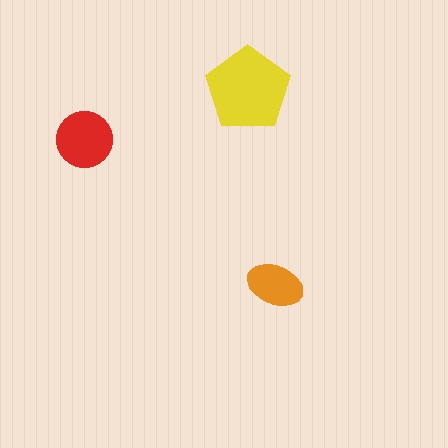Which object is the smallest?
The orange ellipse.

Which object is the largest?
The yellow pentagon.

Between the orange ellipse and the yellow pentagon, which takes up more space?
The yellow pentagon.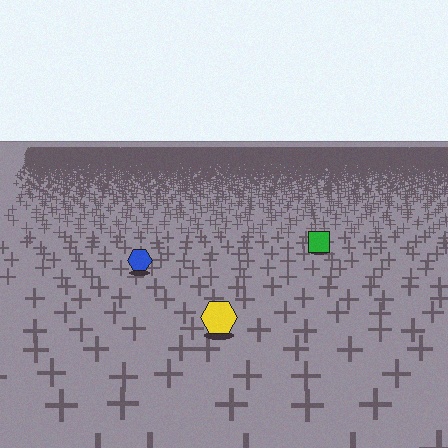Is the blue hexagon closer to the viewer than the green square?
Yes. The blue hexagon is closer — you can tell from the texture gradient: the ground texture is coarser near it.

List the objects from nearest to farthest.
From nearest to farthest: the yellow hexagon, the blue hexagon, the green square.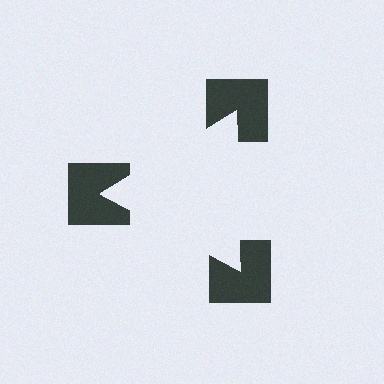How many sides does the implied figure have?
3 sides.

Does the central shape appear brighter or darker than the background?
It typically appears slightly brighter than the background, even though no actual brightness change is drawn.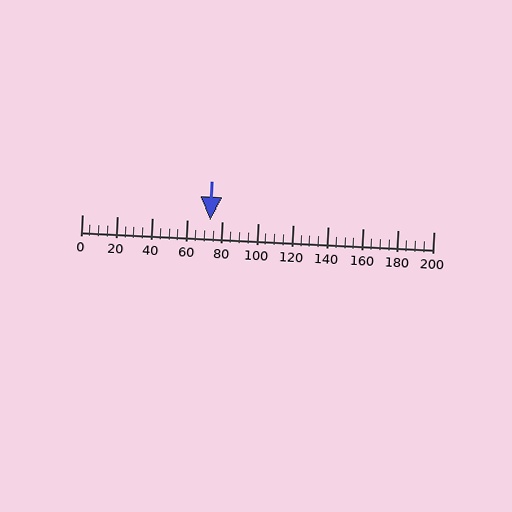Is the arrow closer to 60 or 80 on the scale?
The arrow is closer to 80.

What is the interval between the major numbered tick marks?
The major tick marks are spaced 20 units apart.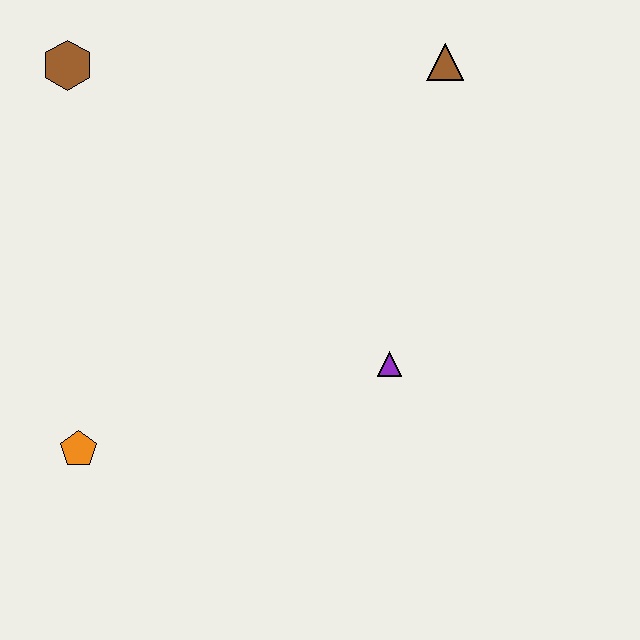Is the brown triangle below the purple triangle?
No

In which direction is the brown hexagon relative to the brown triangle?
The brown hexagon is to the left of the brown triangle.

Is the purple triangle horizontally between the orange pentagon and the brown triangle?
Yes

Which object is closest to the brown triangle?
The purple triangle is closest to the brown triangle.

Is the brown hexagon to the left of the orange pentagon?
Yes